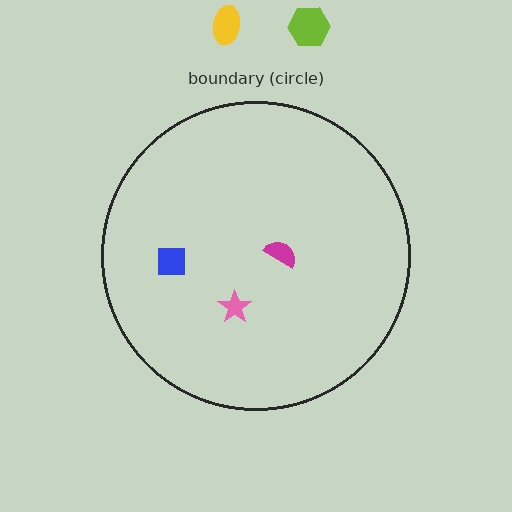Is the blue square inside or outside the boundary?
Inside.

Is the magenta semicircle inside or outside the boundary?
Inside.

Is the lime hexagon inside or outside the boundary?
Outside.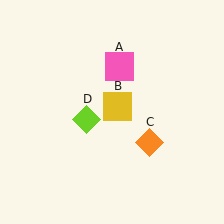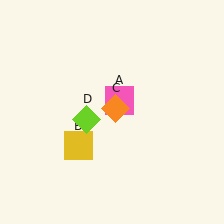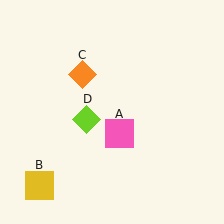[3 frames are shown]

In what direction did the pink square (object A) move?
The pink square (object A) moved down.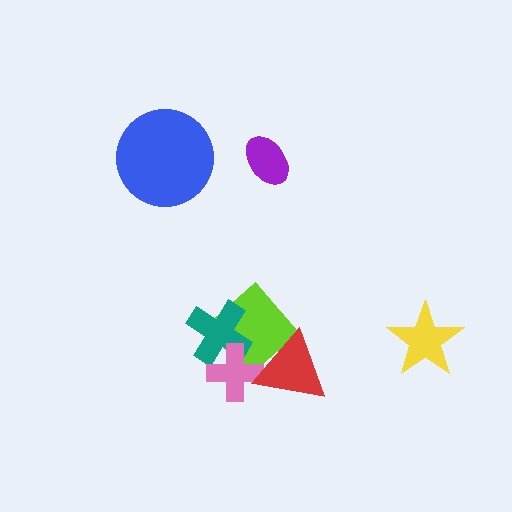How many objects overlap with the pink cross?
3 objects overlap with the pink cross.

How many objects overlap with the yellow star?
0 objects overlap with the yellow star.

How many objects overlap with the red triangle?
2 objects overlap with the red triangle.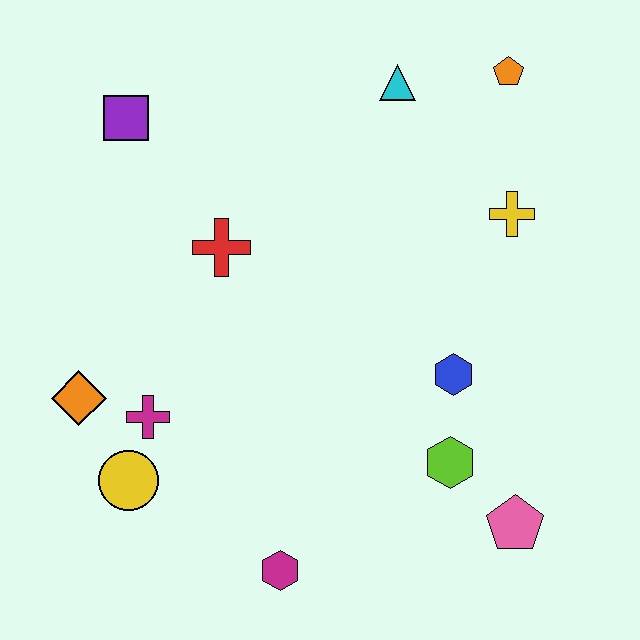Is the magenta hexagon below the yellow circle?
Yes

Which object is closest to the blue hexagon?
The lime hexagon is closest to the blue hexagon.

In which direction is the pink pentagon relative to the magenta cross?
The pink pentagon is to the right of the magenta cross.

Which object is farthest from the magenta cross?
The orange pentagon is farthest from the magenta cross.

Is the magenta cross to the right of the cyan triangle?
No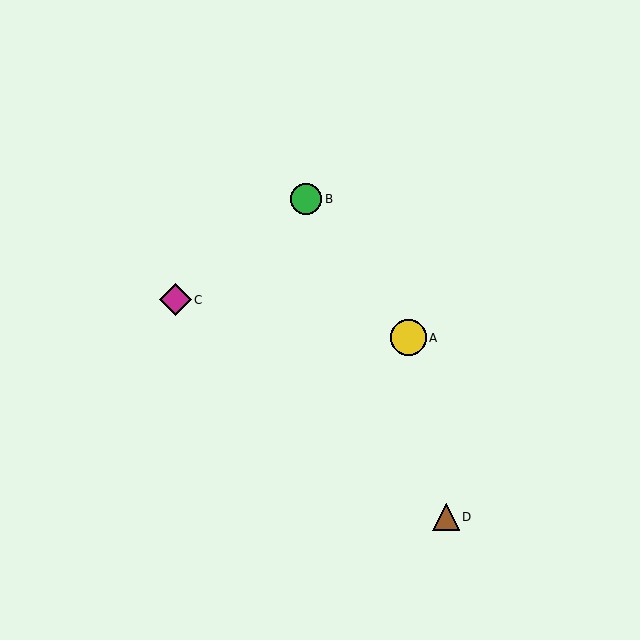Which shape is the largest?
The yellow circle (labeled A) is the largest.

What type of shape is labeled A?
Shape A is a yellow circle.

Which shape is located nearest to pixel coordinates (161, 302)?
The magenta diamond (labeled C) at (175, 300) is nearest to that location.